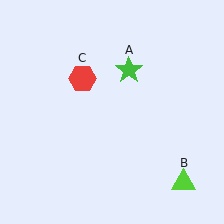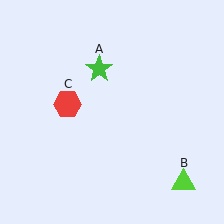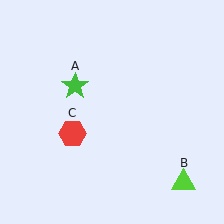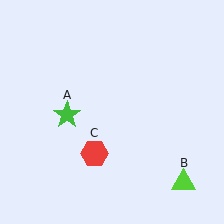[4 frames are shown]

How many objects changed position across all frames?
2 objects changed position: green star (object A), red hexagon (object C).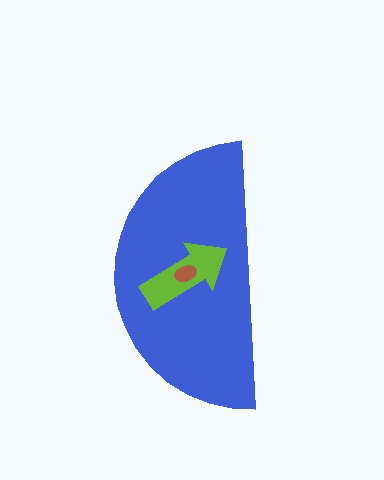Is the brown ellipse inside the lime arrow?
Yes.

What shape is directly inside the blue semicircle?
The lime arrow.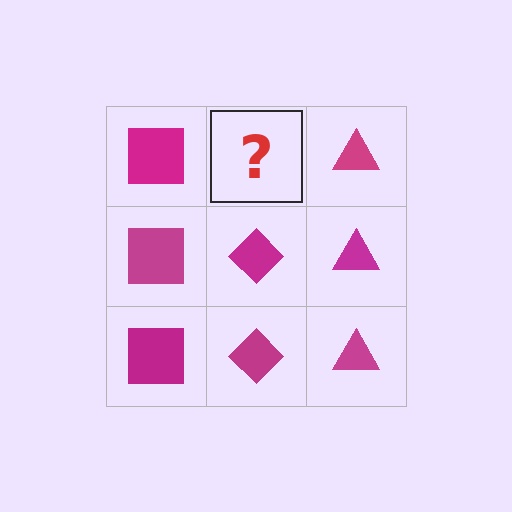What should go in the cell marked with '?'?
The missing cell should contain a magenta diamond.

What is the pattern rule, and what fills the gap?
The rule is that each column has a consistent shape. The gap should be filled with a magenta diamond.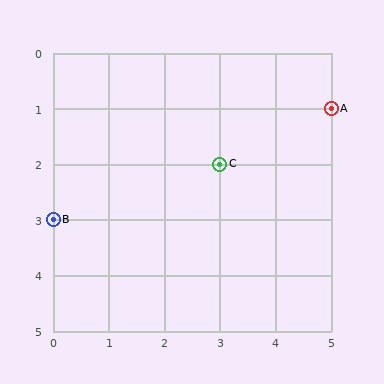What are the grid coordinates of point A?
Point A is at grid coordinates (5, 1).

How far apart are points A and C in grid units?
Points A and C are 2 columns and 1 row apart (about 2.2 grid units diagonally).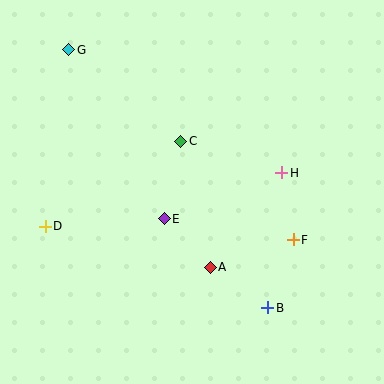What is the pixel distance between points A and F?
The distance between A and F is 87 pixels.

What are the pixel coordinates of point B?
Point B is at (268, 308).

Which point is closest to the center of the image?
Point E at (164, 219) is closest to the center.